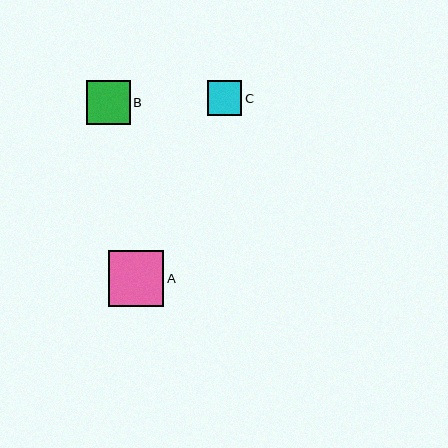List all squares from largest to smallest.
From largest to smallest: A, B, C.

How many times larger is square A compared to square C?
Square A is approximately 1.6 times the size of square C.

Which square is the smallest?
Square C is the smallest with a size of approximately 34 pixels.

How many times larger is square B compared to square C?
Square B is approximately 1.3 times the size of square C.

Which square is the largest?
Square A is the largest with a size of approximately 55 pixels.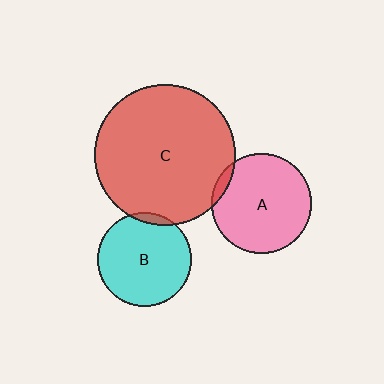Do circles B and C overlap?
Yes.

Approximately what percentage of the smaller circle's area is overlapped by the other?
Approximately 5%.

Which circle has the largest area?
Circle C (red).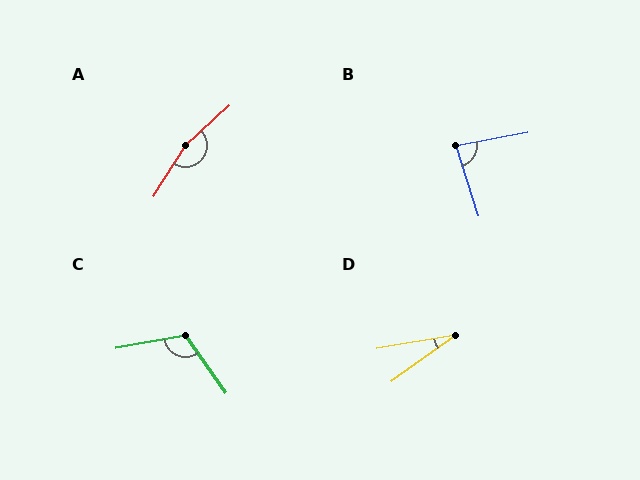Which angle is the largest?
A, at approximately 165 degrees.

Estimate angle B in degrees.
Approximately 83 degrees.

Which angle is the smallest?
D, at approximately 26 degrees.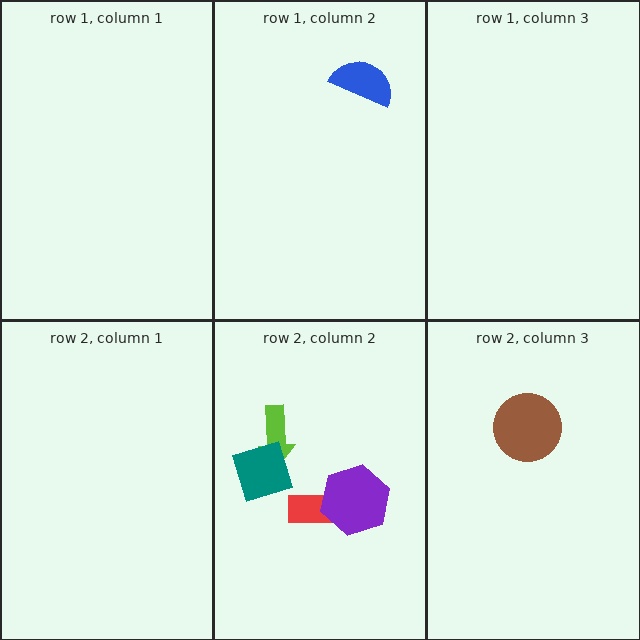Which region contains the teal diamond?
The row 2, column 2 region.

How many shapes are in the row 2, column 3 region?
1.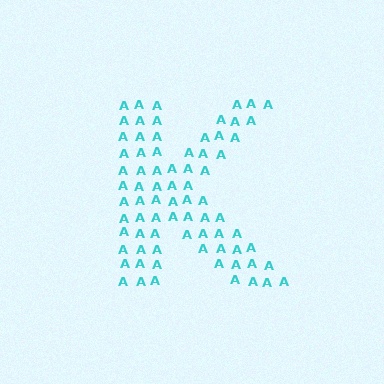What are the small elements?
The small elements are letter A's.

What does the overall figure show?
The overall figure shows the letter K.